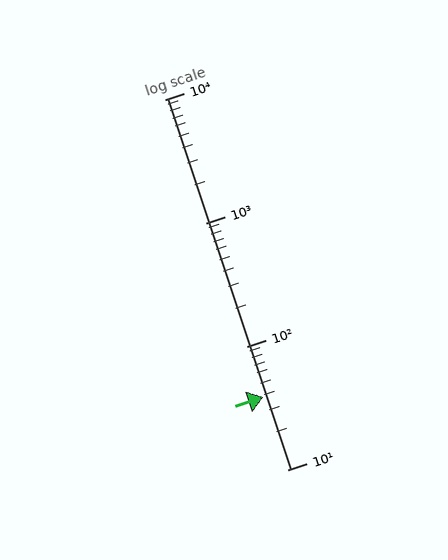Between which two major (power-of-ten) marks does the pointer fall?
The pointer is between 10 and 100.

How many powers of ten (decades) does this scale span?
The scale spans 3 decades, from 10 to 10000.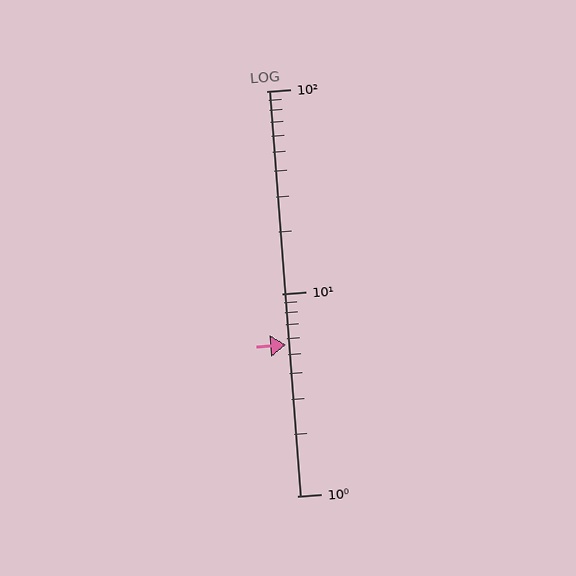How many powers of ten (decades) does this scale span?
The scale spans 2 decades, from 1 to 100.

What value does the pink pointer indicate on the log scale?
The pointer indicates approximately 5.6.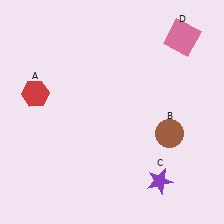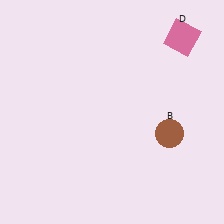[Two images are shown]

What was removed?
The red hexagon (A), the purple star (C) were removed in Image 2.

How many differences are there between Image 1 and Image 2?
There are 2 differences between the two images.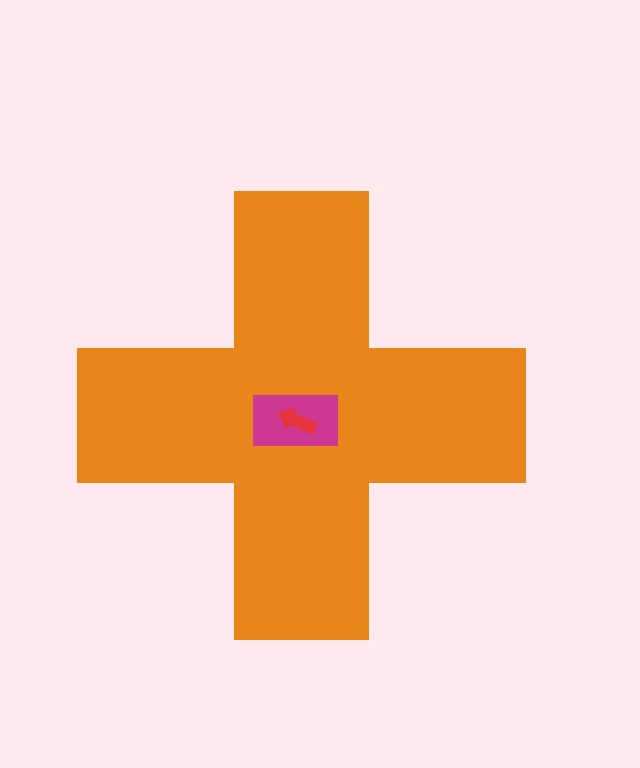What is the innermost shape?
The red arrow.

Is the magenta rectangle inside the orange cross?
Yes.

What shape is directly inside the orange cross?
The magenta rectangle.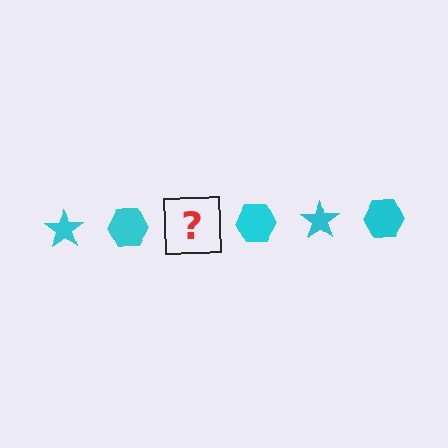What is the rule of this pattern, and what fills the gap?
The rule is that the pattern cycles through star, hexagon shapes in cyan. The gap should be filled with a cyan star.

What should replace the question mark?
The question mark should be replaced with a cyan star.